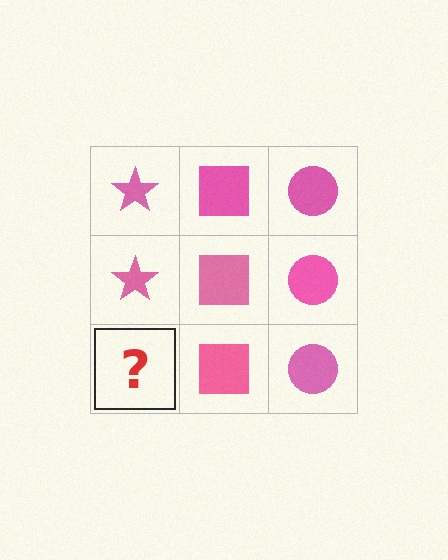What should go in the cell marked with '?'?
The missing cell should contain a pink star.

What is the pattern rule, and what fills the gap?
The rule is that each column has a consistent shape. The gap should be filled with a pink star.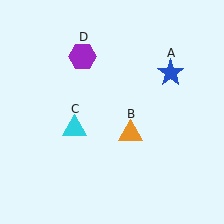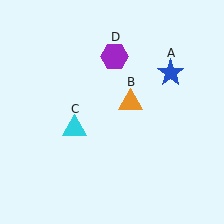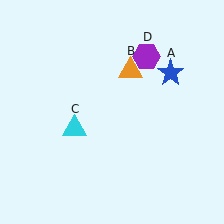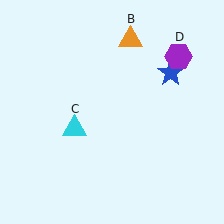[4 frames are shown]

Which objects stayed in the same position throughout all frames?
Blue star (object A) and cyan triangle (object C) remained stationary.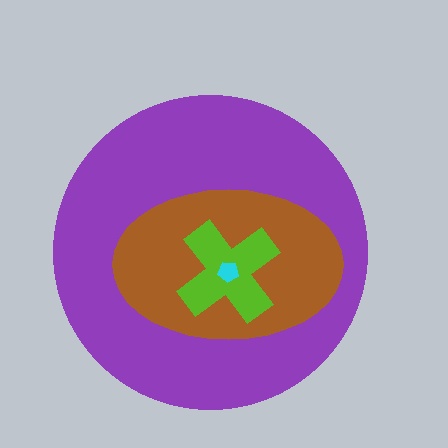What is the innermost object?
The cyan pentagon.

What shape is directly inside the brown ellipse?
The lime cross.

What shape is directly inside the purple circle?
The brown ellipse.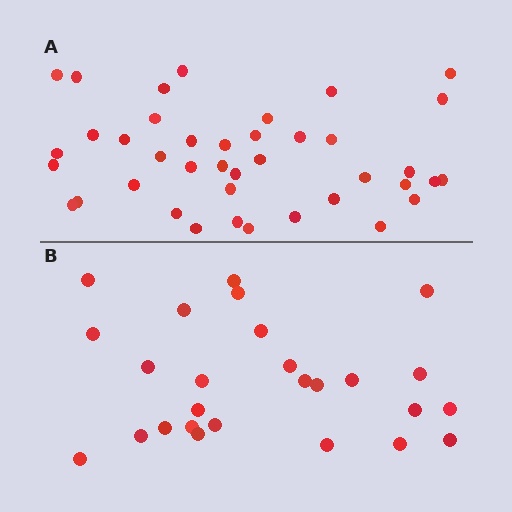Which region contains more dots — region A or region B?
Region A (the top region) has more dots.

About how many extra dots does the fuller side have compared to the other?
Region A has approximately 15 more dots than region B.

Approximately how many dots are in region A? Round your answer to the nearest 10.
About 40 dots.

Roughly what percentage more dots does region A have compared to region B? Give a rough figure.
About 55% more.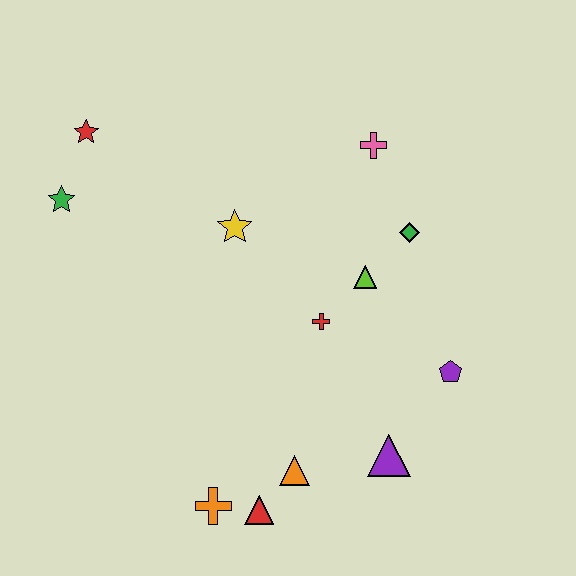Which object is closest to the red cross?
The lime triangle is closest to the red cross.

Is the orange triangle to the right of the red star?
Yes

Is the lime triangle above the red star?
No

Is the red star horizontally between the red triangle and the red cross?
No